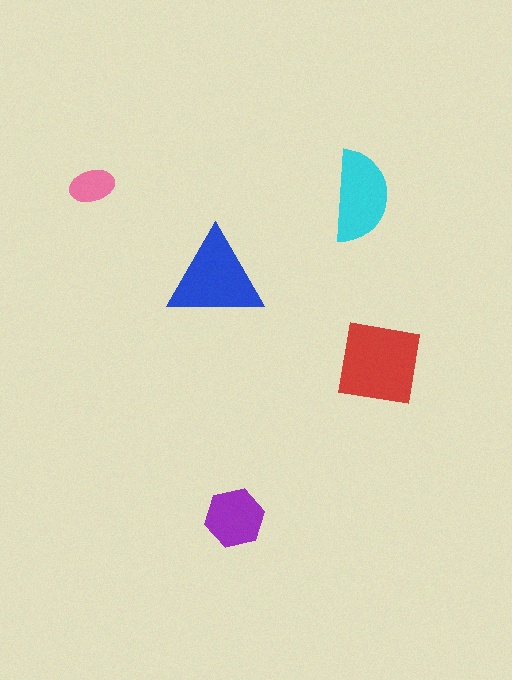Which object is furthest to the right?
The red square is rightmost.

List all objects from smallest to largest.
The pink ellipse, the purple hexagon, the cyan semicircle, the blue triangle, the red square.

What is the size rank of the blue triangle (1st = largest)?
2nd.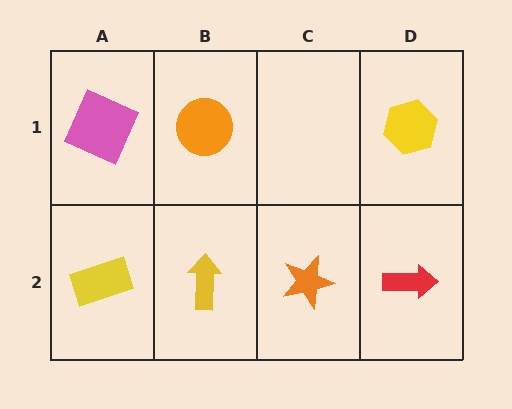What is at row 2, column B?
A yellow arrow.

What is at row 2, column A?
A yellow rectangle.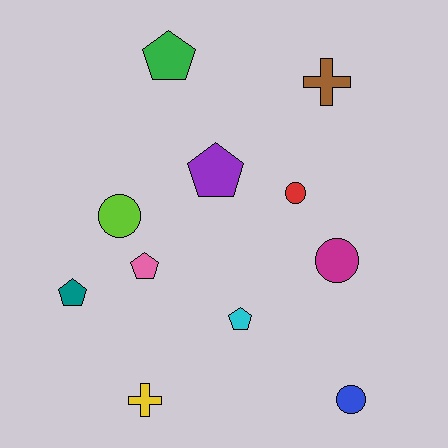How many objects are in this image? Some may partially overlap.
There are 11 objects.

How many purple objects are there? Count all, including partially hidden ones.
There is 1 purple object.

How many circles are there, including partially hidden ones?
There are 4 circles.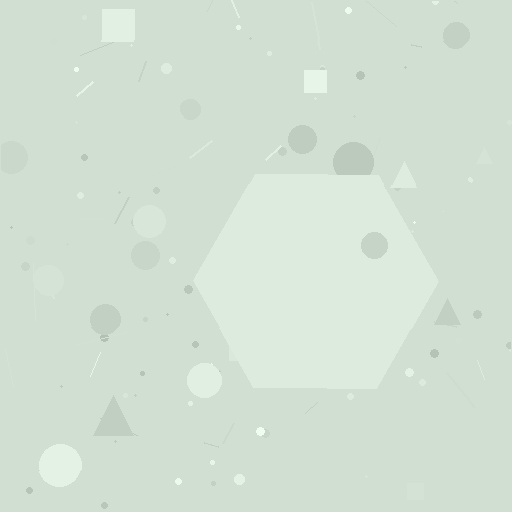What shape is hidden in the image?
A hexagon is hidden in the image.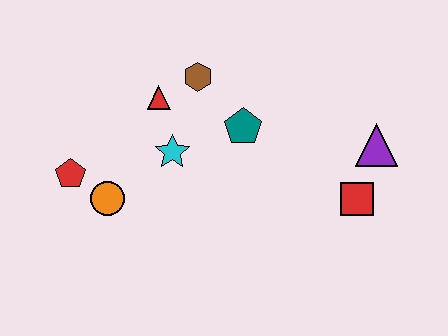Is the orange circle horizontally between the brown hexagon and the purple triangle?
No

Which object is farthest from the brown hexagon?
The red square is farthest from the brown hexagon.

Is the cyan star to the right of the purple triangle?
No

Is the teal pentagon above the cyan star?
Yes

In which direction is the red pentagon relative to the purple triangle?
The red pentagon is to the left of the purple triangle.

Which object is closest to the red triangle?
The brown hexagon is closest to the red triangle.